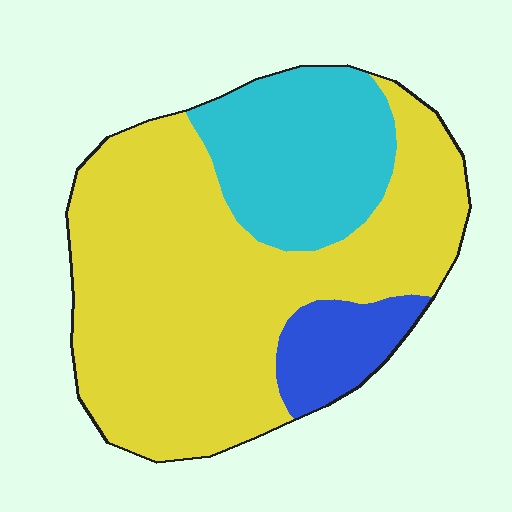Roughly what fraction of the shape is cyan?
Cyan takes up between a sixth and a third of the shape.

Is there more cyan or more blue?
Cyan.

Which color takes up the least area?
Blue, at roughly 10%.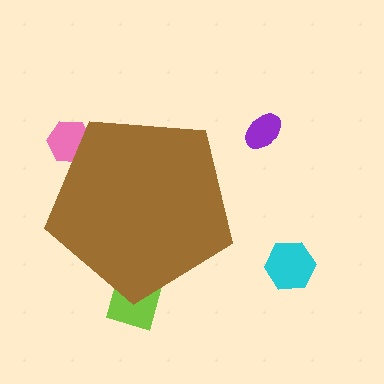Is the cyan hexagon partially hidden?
No, the cyan hexagon is fully visible.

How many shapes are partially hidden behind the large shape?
2 shapes are partially hidden.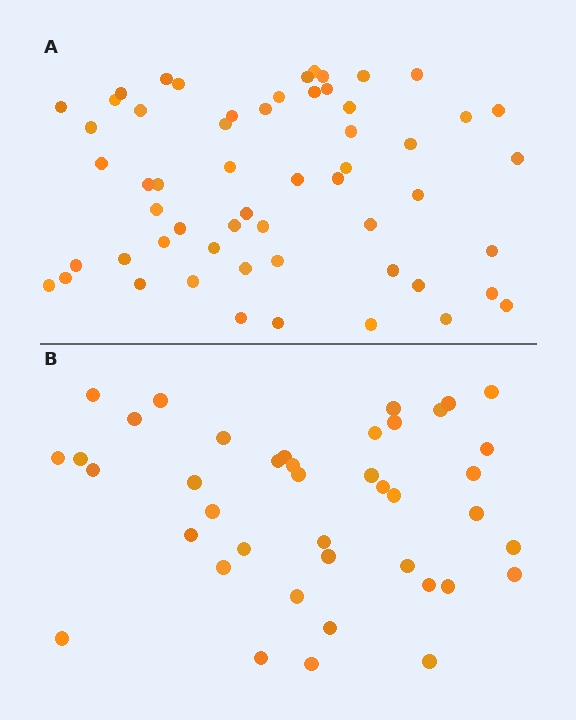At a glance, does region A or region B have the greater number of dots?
Region A (the top region) has more dots.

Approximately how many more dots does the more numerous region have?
Region A has approximately 15 more dots than region B.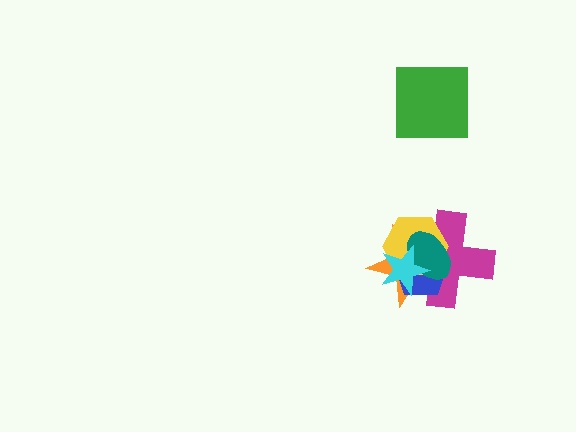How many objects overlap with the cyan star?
5 objects overlap with the cyan star.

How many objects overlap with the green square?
0 objects overlap with the green square.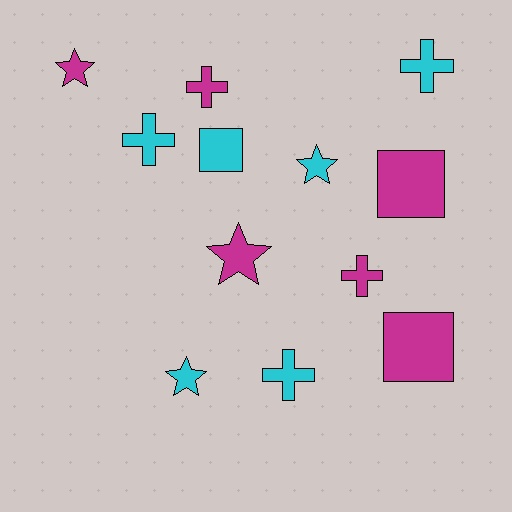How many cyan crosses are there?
There are 3 cyan crosses.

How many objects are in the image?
There are 12 objects.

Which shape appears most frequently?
Cross, with 5 objects.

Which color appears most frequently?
Magenta, with 6 objects.